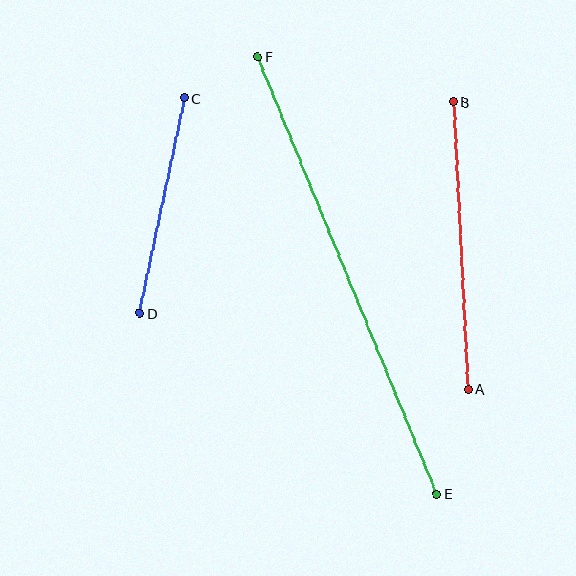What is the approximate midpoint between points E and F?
The midpoint is at approximately (347, 275) pixels.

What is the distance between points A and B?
The distance is approximately 288 pixels.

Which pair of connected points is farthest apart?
Points E and F are farthest apart.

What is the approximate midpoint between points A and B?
The midpoint is at approximately (461, 245) pixels.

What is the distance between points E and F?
The distance is approximately 473 pixels.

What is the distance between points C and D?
The distance is approximately 220 pixels.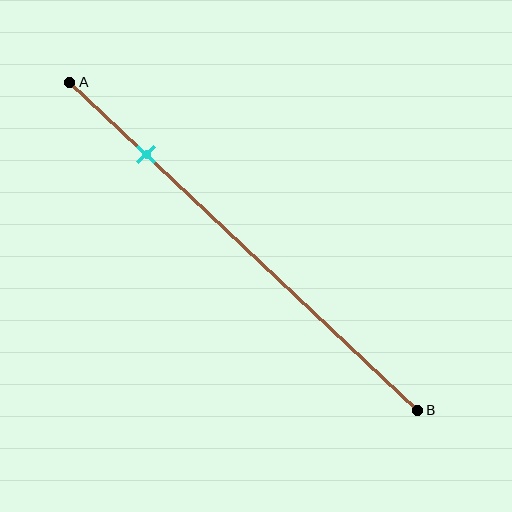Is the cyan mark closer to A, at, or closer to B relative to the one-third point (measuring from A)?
The cyan mark is closer to point A than the one-third point of segment AB.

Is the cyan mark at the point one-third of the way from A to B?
No, the mark is at about 20% from A, not at the 33% one-third point.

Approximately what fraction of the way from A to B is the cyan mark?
The cyan mark is approximately 20% of the way from A to B.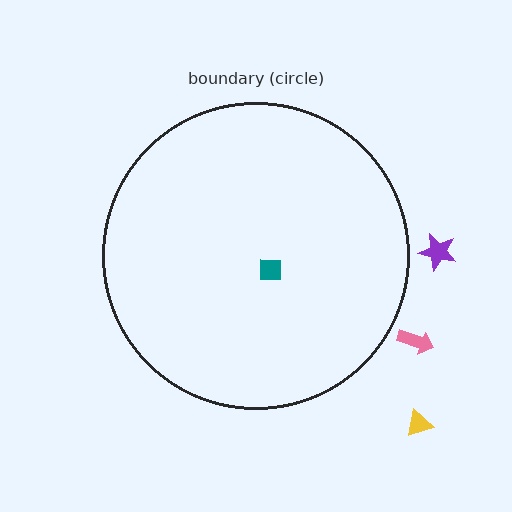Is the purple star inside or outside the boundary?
Outside.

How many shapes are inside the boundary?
1 inside, 3 outside.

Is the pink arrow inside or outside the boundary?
Outside.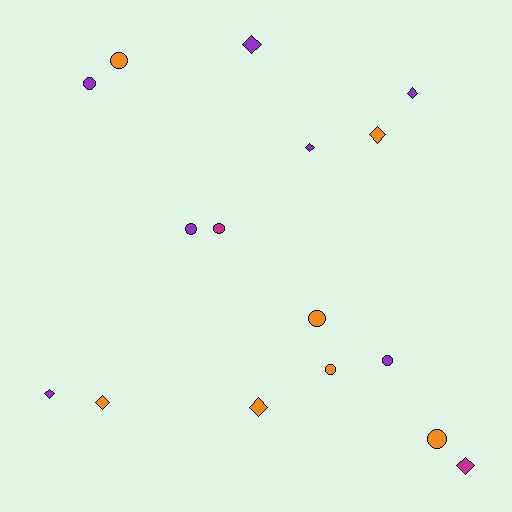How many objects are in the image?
There are 16 objects.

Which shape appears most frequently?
Diamond, with 8 objects.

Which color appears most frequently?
Purple, with 7 objects.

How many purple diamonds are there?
There are 4 purple diamonds.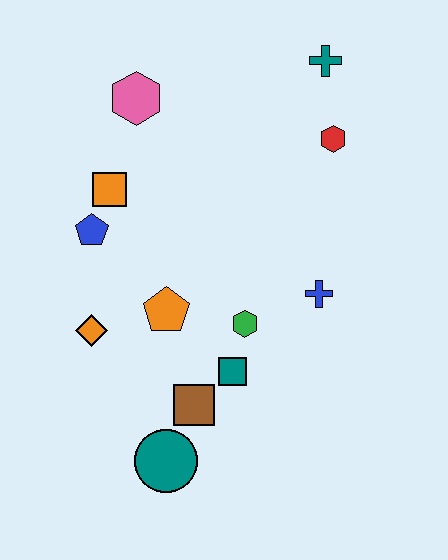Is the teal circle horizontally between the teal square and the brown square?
No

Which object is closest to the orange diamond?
The orange pentagon is closest to the orange diamond.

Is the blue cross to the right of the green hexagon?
Yes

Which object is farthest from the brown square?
The teal cross is farthest from the brown square.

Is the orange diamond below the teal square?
No